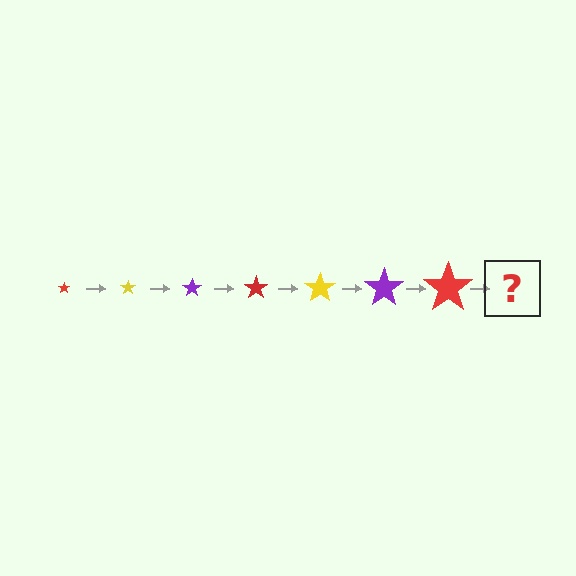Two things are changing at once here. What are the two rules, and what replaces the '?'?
The two rules are that the star grows larger each step and the color cycles through red, yellow, and purple. The '?' should be a yellow star, larger than the previous one.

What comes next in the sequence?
The next element should be a yellow star, larger than the previous one.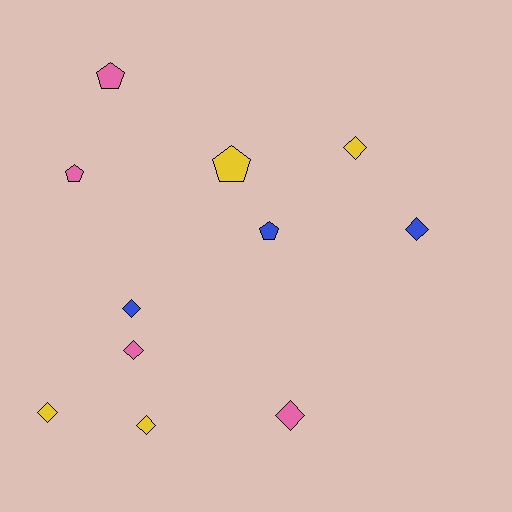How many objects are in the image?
There are 11 objects.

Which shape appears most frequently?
Diamond, with 7 objects.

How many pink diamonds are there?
There are 2 pink diamonds.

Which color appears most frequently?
Pink, with 4 objects.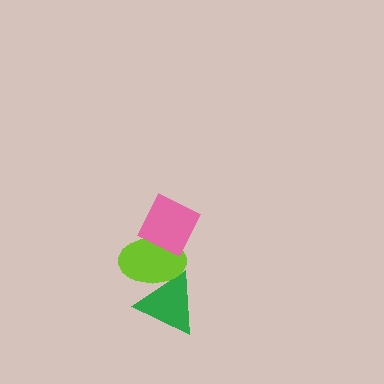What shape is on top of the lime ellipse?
The pink diamond is on top of the lime ellipse.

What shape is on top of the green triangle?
The lime ellipse is on top of the green triangle.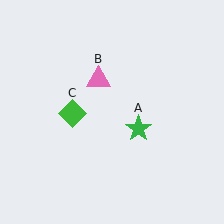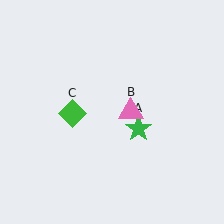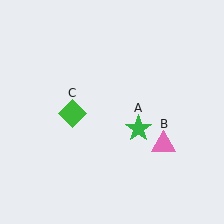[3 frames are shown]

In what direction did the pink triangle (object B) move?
The pink triangle (object B) moved down and to the right.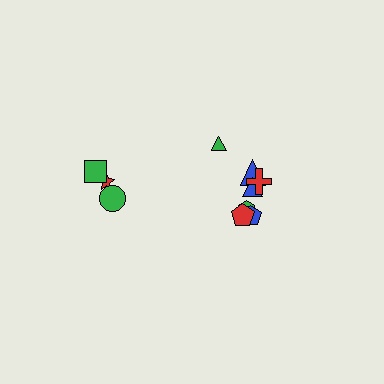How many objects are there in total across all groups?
There are 10 objects.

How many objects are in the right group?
There are 7 objects.